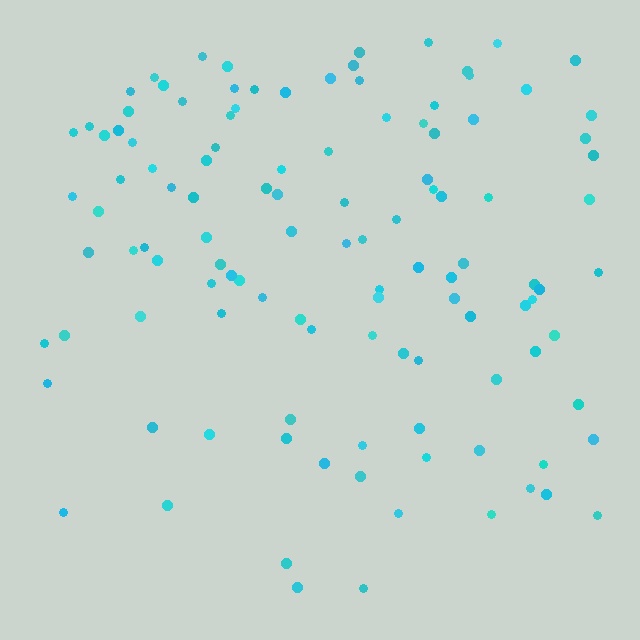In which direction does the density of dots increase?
From bottom to top, with the top side densest.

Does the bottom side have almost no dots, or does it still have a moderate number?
Still a moderate number, just noticeably fewer than the top.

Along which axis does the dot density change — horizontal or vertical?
Vertical.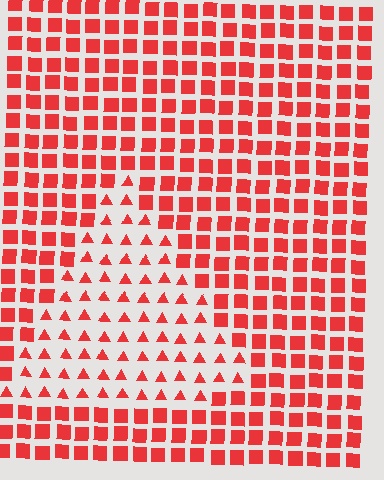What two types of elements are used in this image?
The image uses triangles inside the triangle region and squares outside it.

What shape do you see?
I see a triangle.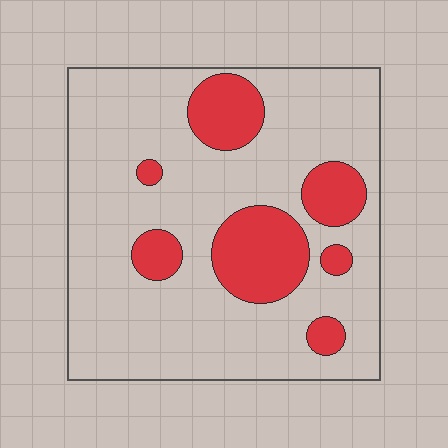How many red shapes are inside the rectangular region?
7.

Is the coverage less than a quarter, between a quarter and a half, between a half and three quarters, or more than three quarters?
Less than a quarter.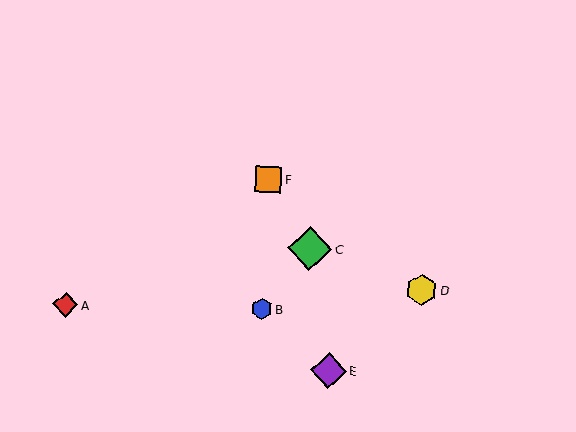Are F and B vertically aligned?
Yes, both are at x≈268.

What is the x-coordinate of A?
Object A is at x≈66.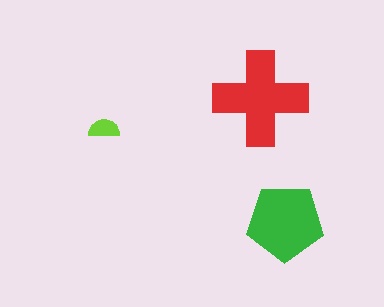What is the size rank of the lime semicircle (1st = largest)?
3rd.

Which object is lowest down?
The green pentagon is bottommost.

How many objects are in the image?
There are 3 objects in the image.